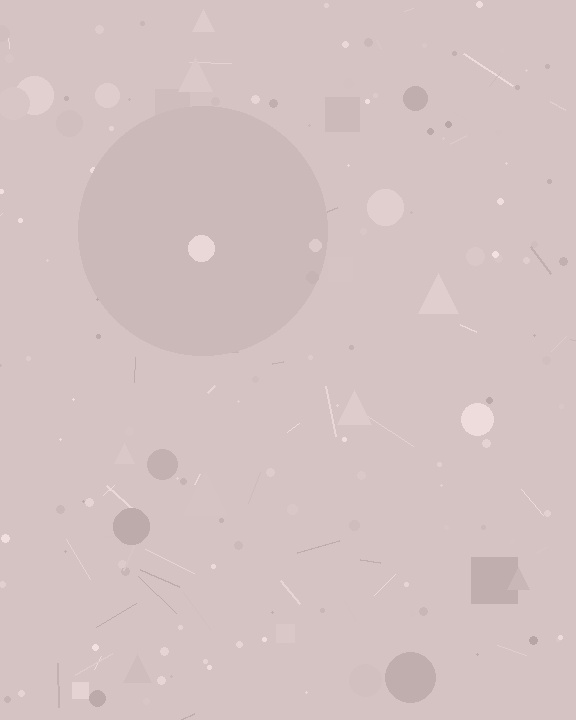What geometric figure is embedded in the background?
A circle is embedded in the background.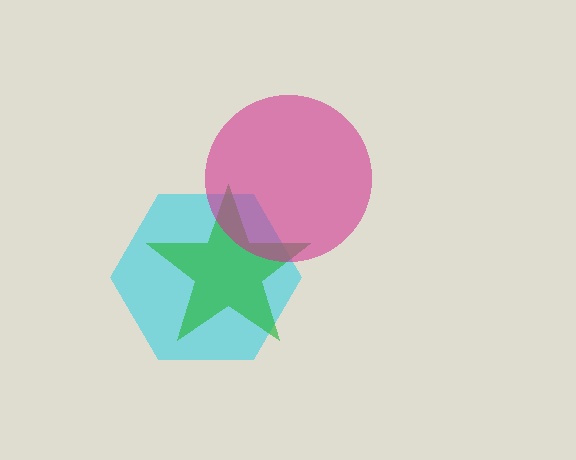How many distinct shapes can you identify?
There are 3 distinct shapes: a cyan hexagon, a green star, a magenta circle.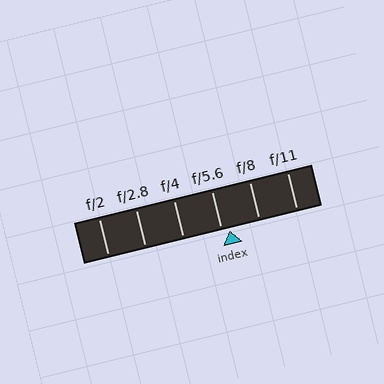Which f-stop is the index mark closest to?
The index mark is closest to f/5.6.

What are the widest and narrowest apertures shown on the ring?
The widest aperture shown is f/2 and the narrowest is f/11.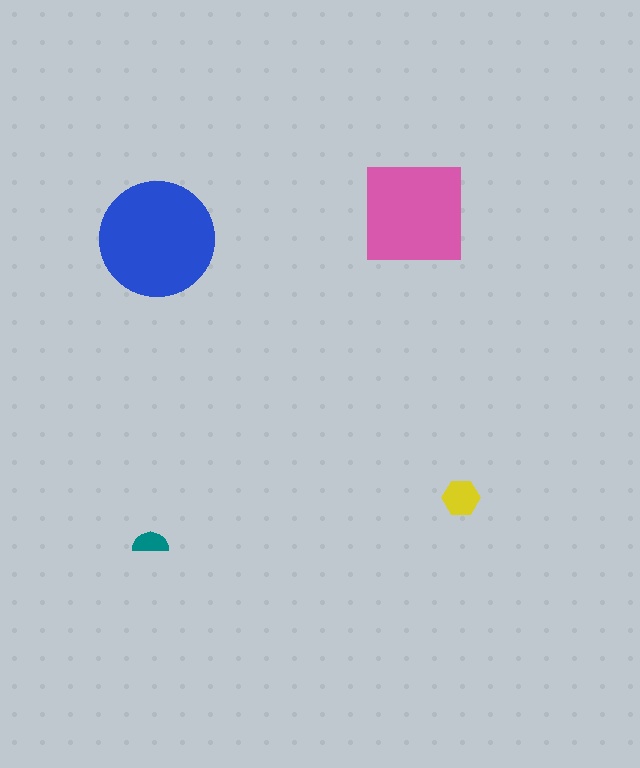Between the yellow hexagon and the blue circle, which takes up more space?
The blue circle.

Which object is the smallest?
The teal semicircle.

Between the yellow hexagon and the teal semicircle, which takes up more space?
The yellow hexagon.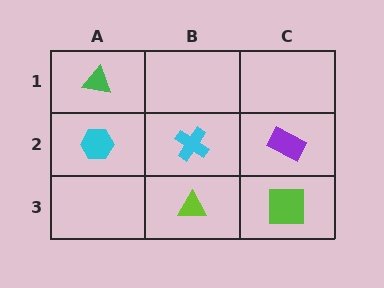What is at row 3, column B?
A lime triangle.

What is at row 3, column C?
A lime square.